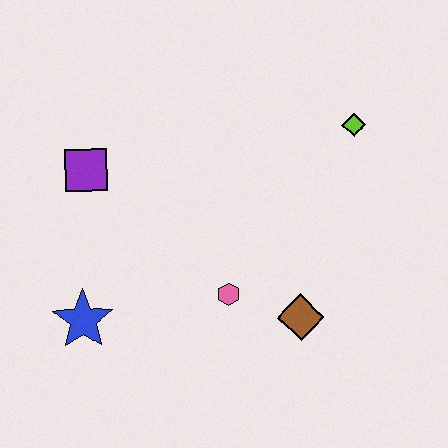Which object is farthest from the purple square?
The lime diamond is farthest from the purple square.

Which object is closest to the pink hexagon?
The brown diamond is closest to the pink hexagon.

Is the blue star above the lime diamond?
No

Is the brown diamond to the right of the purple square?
Yes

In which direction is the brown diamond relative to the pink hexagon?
The brown diamond is to the right of the pink hexagon.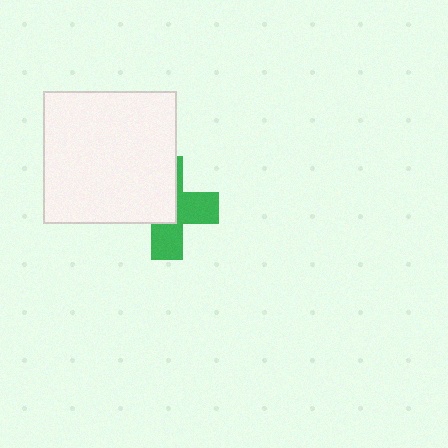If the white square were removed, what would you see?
You would see the complete green cross.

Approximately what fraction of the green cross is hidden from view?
Roughly 52% of the green cross is hidden behind the white square.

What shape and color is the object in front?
The object in front is a white square.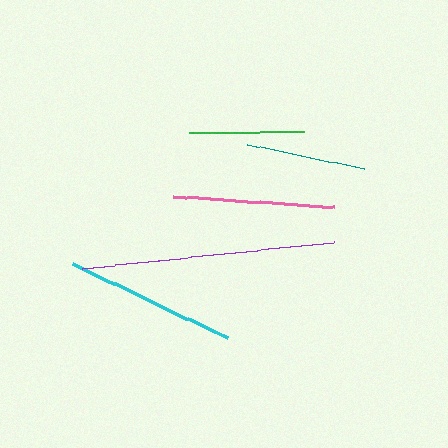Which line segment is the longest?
The purple line is the longest at approximately 255 pixels.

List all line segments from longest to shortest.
From longest to shortest: purple, cyan, pink, teal, green.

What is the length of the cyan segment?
The cyan segment is approximately 171 pixels long.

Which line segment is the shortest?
The green line is the shortest at approximately 115 pixels.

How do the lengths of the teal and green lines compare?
The teal and green lines are approximately the same length.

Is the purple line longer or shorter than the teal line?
The purple line is longer than the teal line.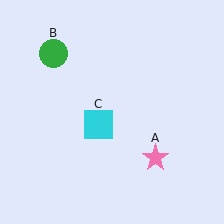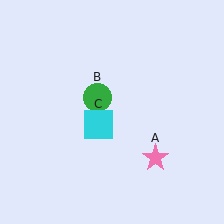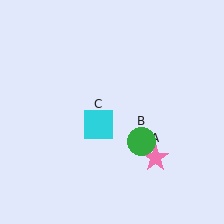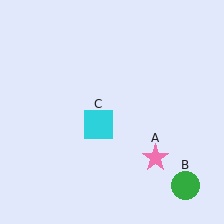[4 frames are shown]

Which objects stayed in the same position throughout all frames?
Pink star (object A) and cyan square (object C) remained stationary.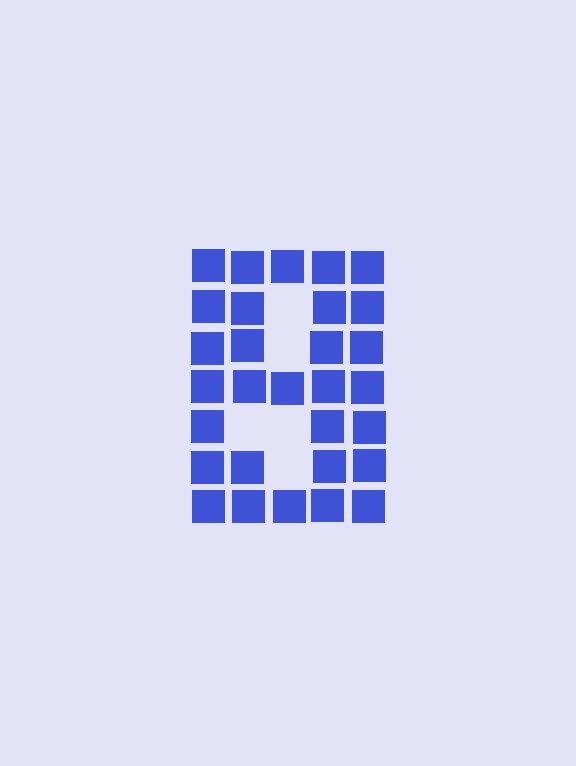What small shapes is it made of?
It is made of small squares.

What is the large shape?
The large shape is the digit 8.